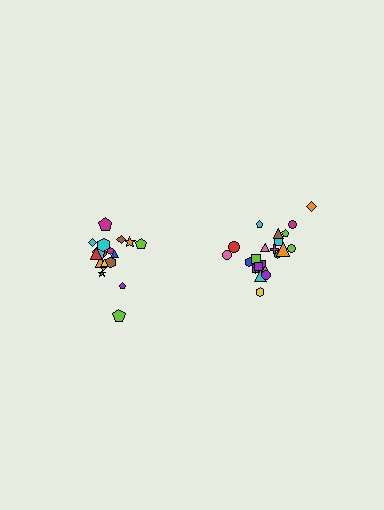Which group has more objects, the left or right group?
The right group.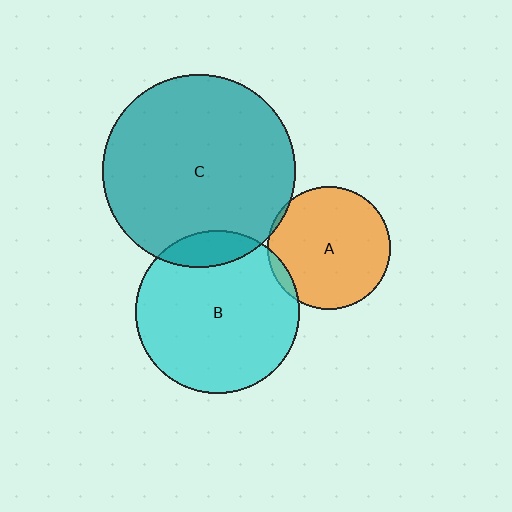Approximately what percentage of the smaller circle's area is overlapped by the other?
Approximately 15%.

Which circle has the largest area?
Circle C (teal).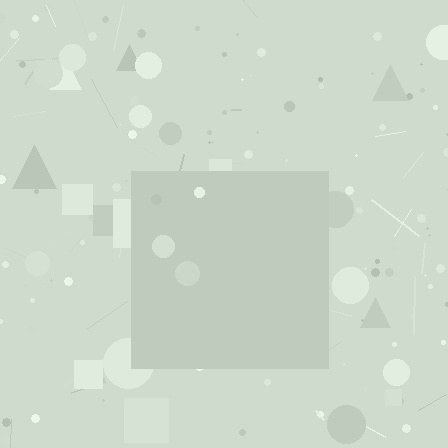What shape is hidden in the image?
A square is hidden in the image.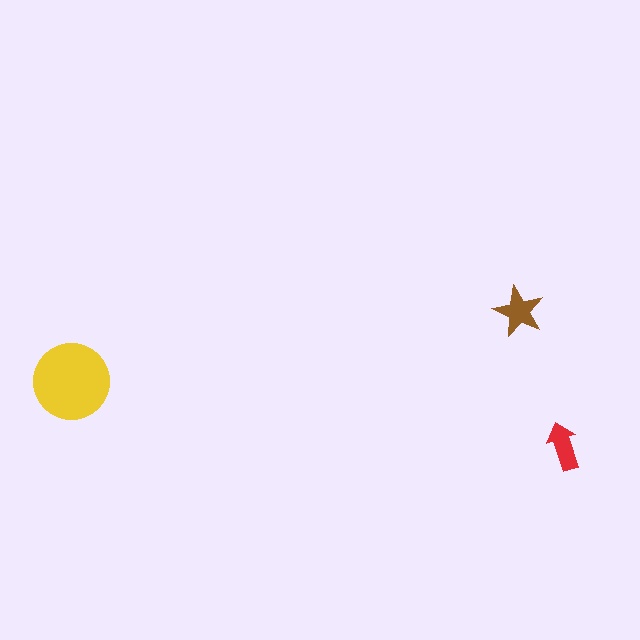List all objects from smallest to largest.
The red arrow, the brown star, the yellow circle.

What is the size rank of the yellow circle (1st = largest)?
1st.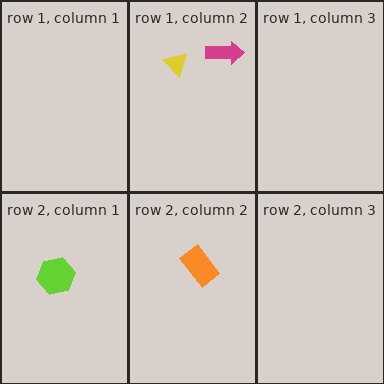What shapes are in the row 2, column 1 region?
The lime hexagon.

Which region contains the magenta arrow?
The row 1, column 2 region.